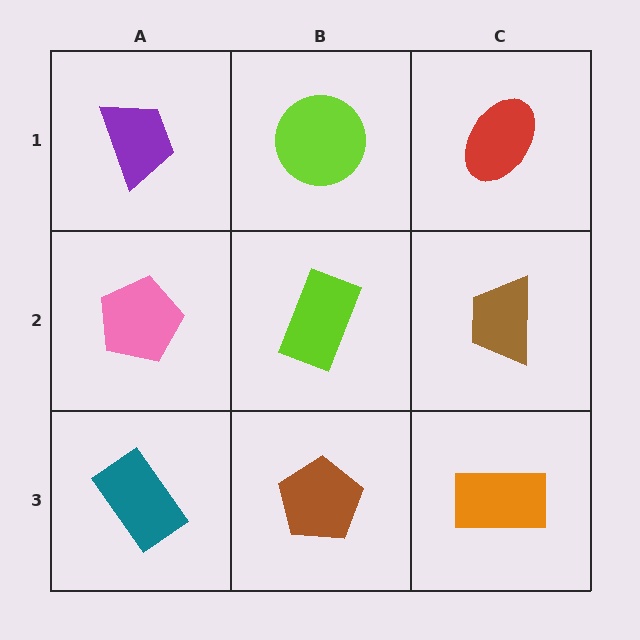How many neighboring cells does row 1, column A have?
2.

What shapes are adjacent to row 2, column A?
A purple trapezoid (row 1, column A), a teal rectangle (row 3, column A), a lime rectangle (row 2, column B).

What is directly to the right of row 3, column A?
A brown pentagon.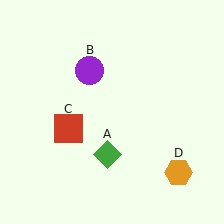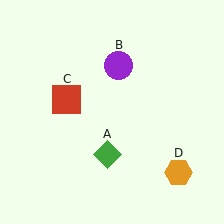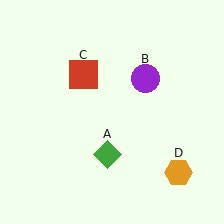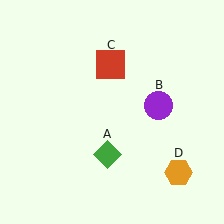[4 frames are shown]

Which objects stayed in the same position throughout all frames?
Green diamond (object A) and orange hexagon (object D) remained stationary.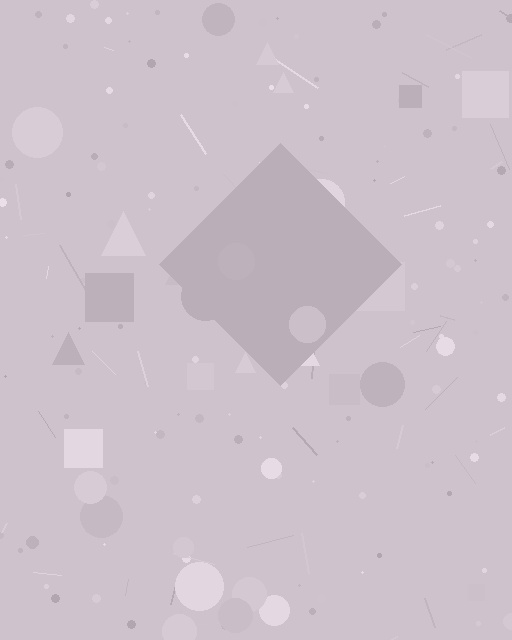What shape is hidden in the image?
A diamond is hidden in the image.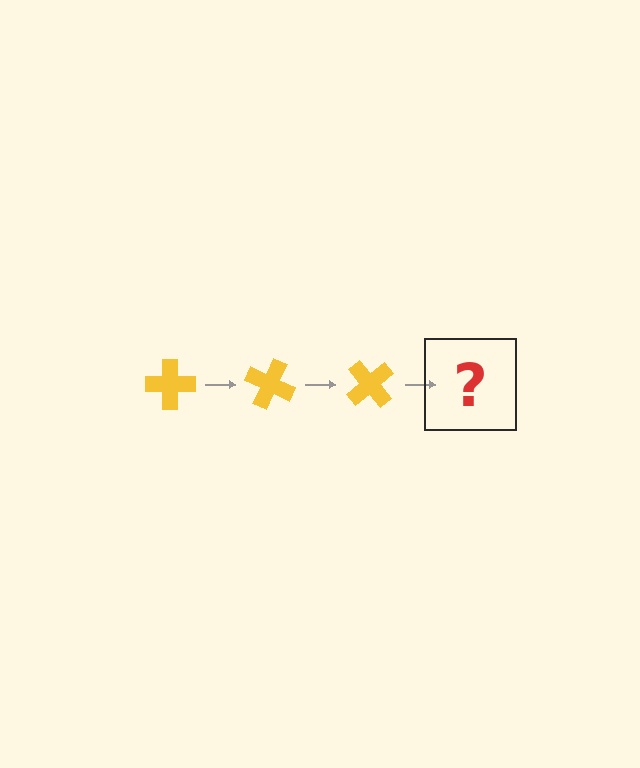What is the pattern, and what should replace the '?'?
The pattern is that the cross rotates 25 degrees each step. The '?' should be a yellow cross rotated 75 degrees.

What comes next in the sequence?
The next element should be a yellow cross rotated 75 degrees.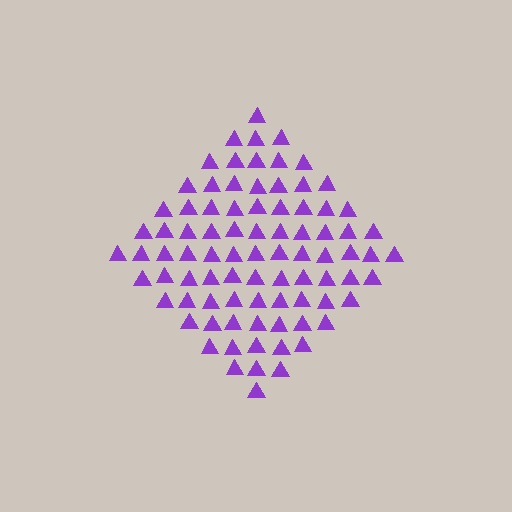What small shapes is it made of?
It is made of small triangles.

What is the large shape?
The large shape is a diamond.